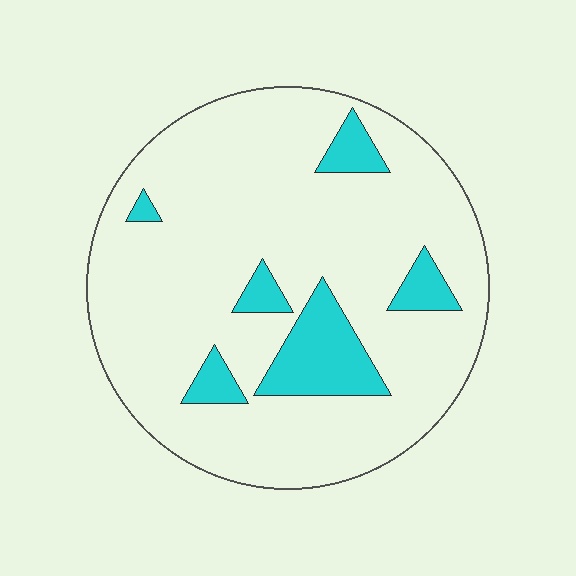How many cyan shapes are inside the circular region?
6.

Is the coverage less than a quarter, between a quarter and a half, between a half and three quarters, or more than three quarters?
Less than a quarter.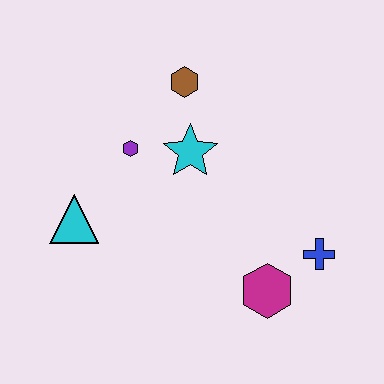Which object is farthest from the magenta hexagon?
The brown hexagon is farthest from the magenta hexagon.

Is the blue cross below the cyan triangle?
Yes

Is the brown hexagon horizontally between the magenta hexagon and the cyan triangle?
Yes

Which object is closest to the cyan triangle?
The purple hexagon is closest to the cyan triangle.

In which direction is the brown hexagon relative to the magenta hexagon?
The brown hexagon is above the magenta hexagon.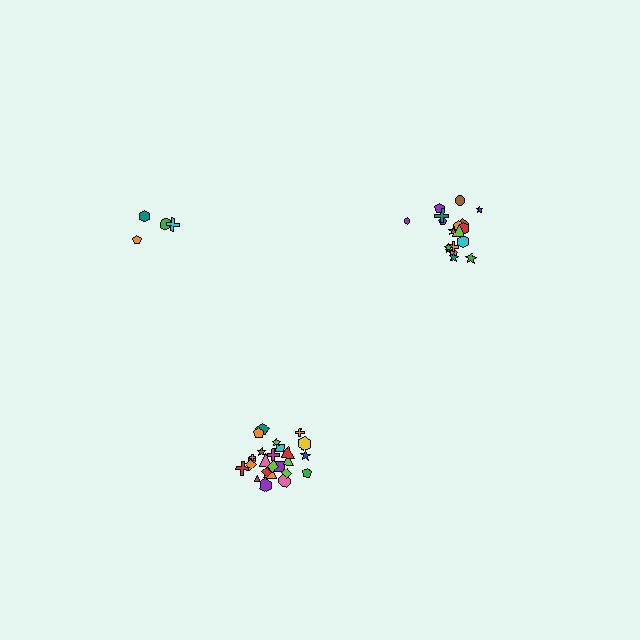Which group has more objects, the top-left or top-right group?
The top-right group.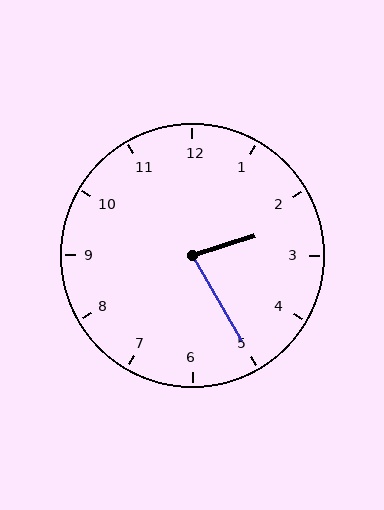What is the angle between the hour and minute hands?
Approximately 78 degrees.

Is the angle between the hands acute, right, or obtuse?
It is acute.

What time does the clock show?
2:25.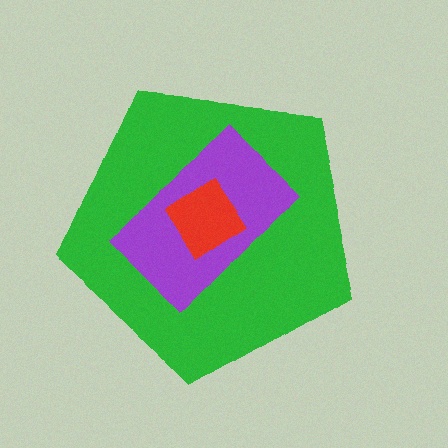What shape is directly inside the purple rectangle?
The red diamond.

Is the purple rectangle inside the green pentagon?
Yes.